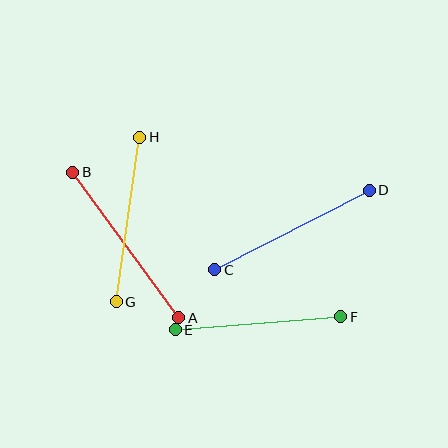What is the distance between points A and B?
The distance is approximately 180 pixels.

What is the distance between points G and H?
The distance is approximately 166 pixels.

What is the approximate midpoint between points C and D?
The midpoint is at approximately (292, 230) pixels.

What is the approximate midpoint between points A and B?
The midpoint is at approximately (126, 245) pixels.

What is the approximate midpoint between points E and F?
The midpoint is at approximately (258, 323) pixels.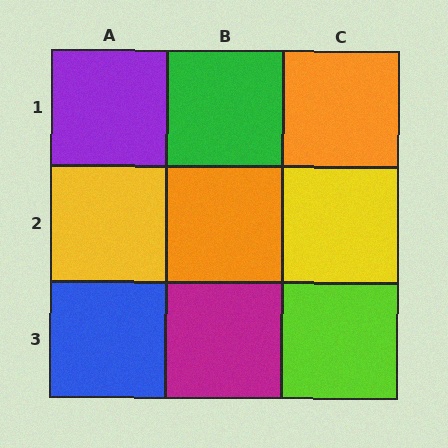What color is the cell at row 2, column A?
Yellow.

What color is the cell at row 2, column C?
Yellow.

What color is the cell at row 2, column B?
Orange.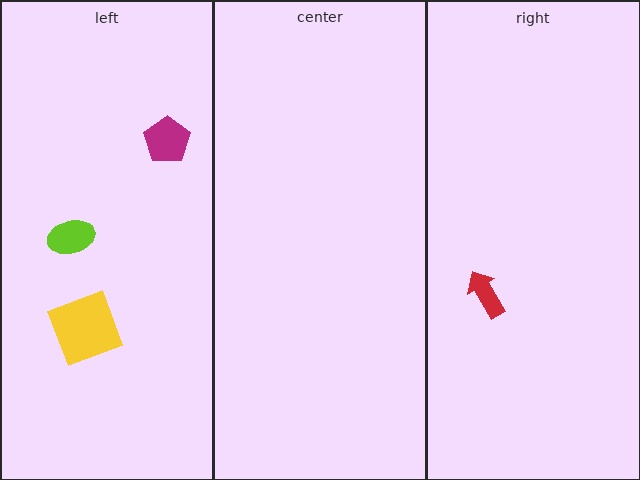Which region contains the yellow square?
The left region.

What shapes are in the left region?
The magenta pentagon, the yellow square, the lime ellipse.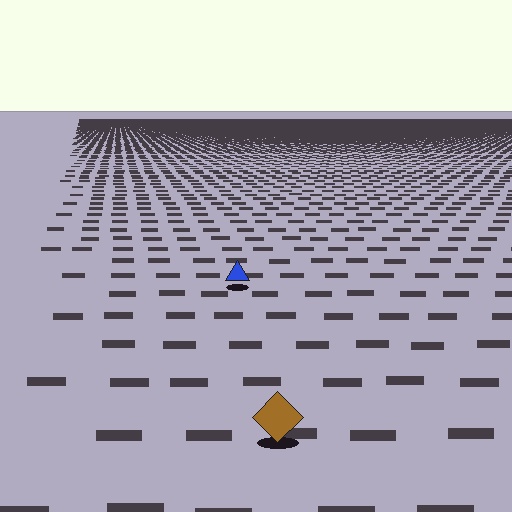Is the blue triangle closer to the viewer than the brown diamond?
No. The brown diamond is closer — you can tell from the texture gradient: the ground texture is coarser near it.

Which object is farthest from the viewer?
The blue triangle is farthest from the viewer. It appears smaller and the ground texture around it is denser.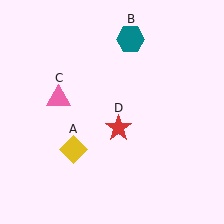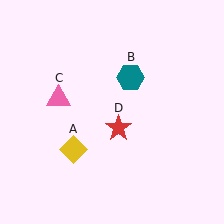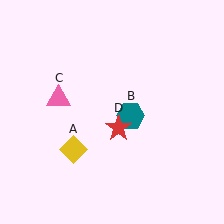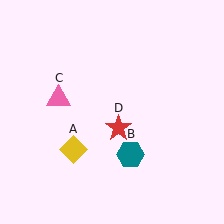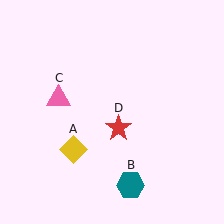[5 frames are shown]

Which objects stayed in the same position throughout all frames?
Yellow diamond (object A) and pink triangle (object C) and red star (object D) remained stationary.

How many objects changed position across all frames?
1 object changed position: teal hexagon (object B).